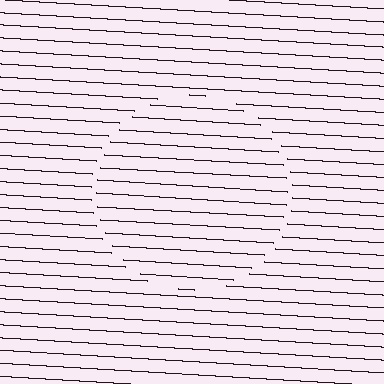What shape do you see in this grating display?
An illusory circle. The interior of the shape contains the same grating, shifted by half a period — the contour is defined by the phase discontinuity where line-ends from the inner and outer gratings abut.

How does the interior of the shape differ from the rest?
The interior of the shape contains the same grating, shifted by half a period — the contour is defined by the phase discontinuity where line-ends from the inner and outer gratings abut.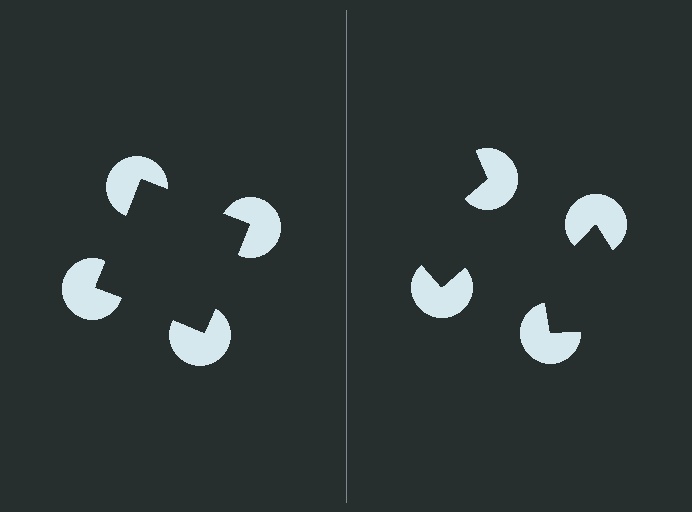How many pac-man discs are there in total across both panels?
8 — 4 on each side.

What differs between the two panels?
The pac-man discs are positioned identically on both sides; only the wedge orientations differ. On the left they align to a square; on the right they are misaligned.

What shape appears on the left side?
An illusory square.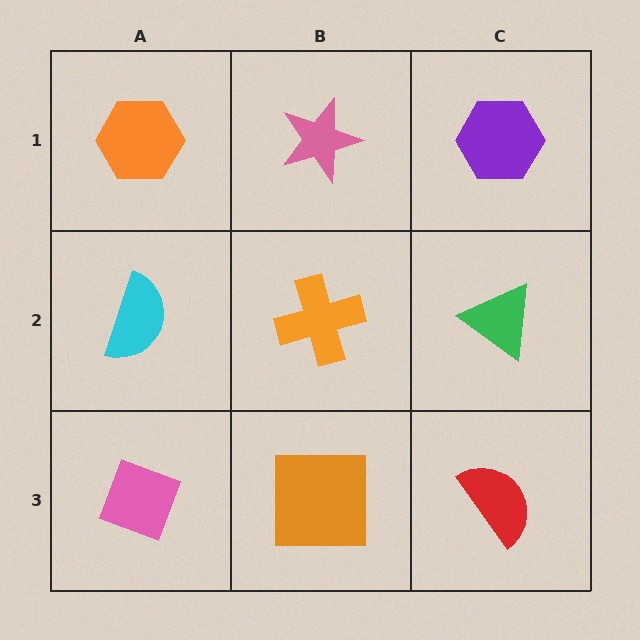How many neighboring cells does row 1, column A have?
2.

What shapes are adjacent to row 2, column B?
A pink star (row 1, column B), an orange square (row 3, column B), a cyan semicircle (row 2, column A), a green triangle (row 2, column C).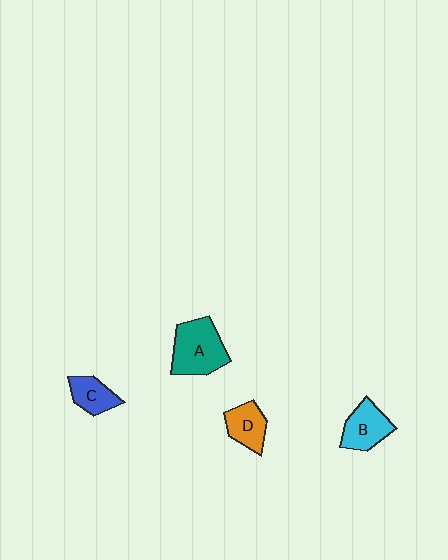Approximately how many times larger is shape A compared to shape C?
Approximately 1.9 times.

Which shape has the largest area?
Shape A (teal).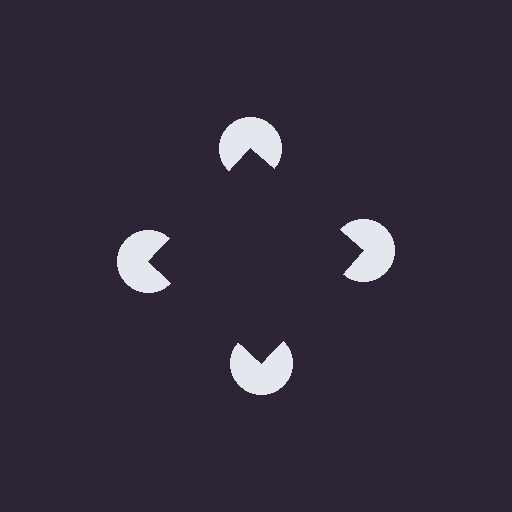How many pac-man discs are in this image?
There are 4 — one at each vertex of the illusory square.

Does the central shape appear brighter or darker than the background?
It typically appears slightly darker than the background, even though no actual brightness change is drawn.